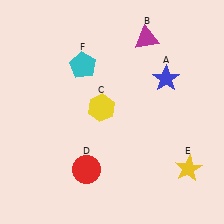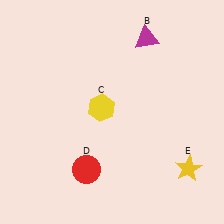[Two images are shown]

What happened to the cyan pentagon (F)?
The cyan pentagon (F) was removed in Image 2. It was in the top-left area of Image 1.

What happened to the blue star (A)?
The blue star (A) was removed in Image 2. It was in the top-right area of Image 1.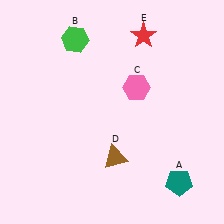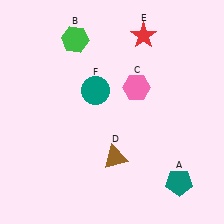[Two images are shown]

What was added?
A teal circle (F) was added in Image 2.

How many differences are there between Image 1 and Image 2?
There is 1 difference between the two images.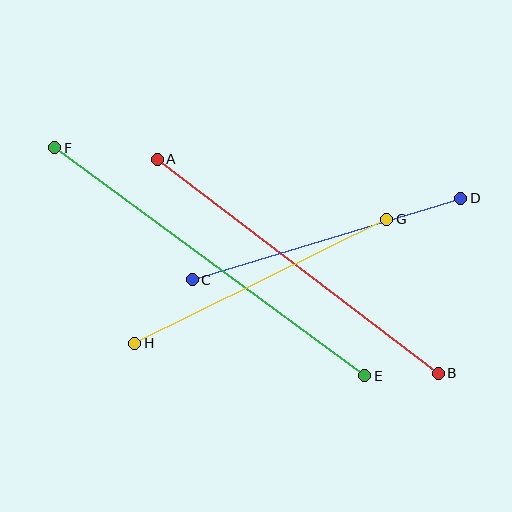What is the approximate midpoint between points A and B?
The midpoint is at approximately (298, 266) pixels.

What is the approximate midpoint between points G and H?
The midpoint is at approximately (261, 281) pixels.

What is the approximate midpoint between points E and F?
The midpoint is at approximately (210, 262) pixels.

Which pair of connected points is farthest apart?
Points E and F are farthest apart.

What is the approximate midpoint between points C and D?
The midpoint is at approximately (326, 239) pixels.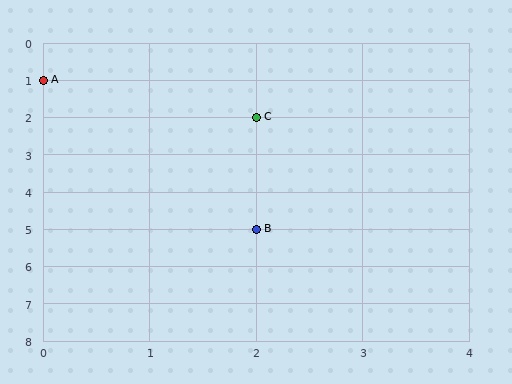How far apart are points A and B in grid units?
Points A and B are 2 columns and 4 rows apart (about 4.5 grid units diagonally).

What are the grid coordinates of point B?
Point B is at grid coordinates (2, 5).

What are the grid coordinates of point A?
Point A is at grid coordinates (0, 1).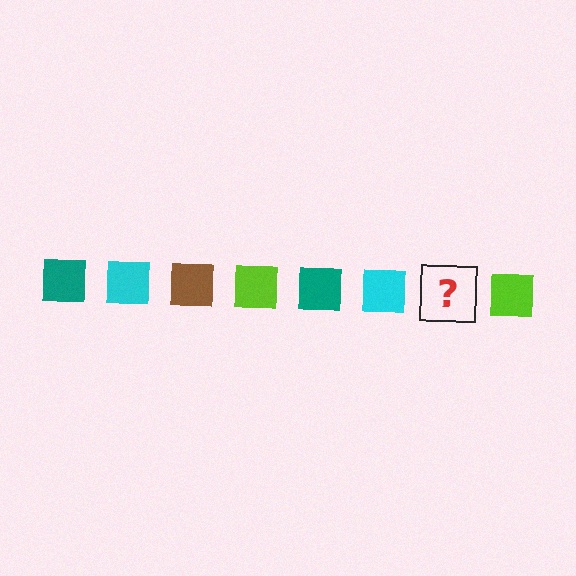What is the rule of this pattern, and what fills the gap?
The rule is that the pattern cycles through teal, cyan, brown, lime squares. The gap should be filled with a brown square.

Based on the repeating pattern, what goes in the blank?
The blank should be a brown square.